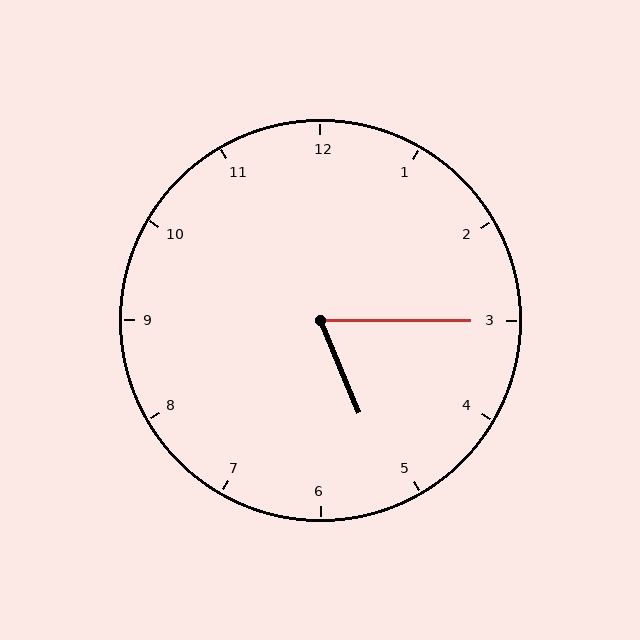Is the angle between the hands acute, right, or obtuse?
It is acute.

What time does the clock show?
5:15.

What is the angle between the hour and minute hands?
Approximately 68 degrees.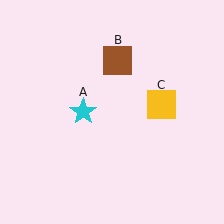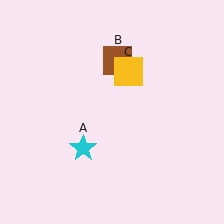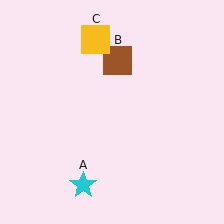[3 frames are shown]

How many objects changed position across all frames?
2 objects changed position: cyan star (object A), yellow square (object C).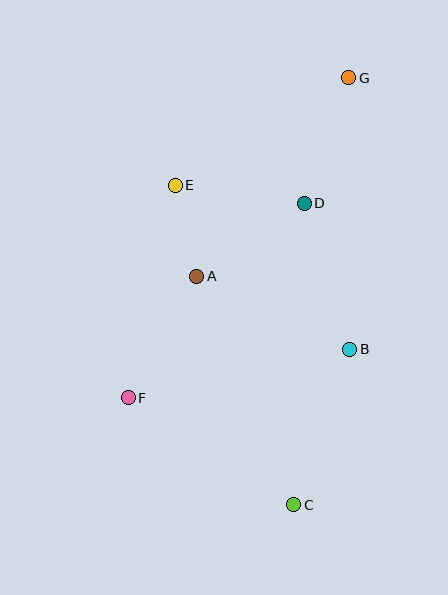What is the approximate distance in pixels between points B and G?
The distance between B and G is approximately 272 pixels.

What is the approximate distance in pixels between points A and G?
The distance between A and G is approximately 250 pixels.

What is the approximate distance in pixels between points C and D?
The distance between C and D is approximately 302 pixels.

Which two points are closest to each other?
Points A and E are closest to each other.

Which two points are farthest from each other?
Points C and G are farthest from each other.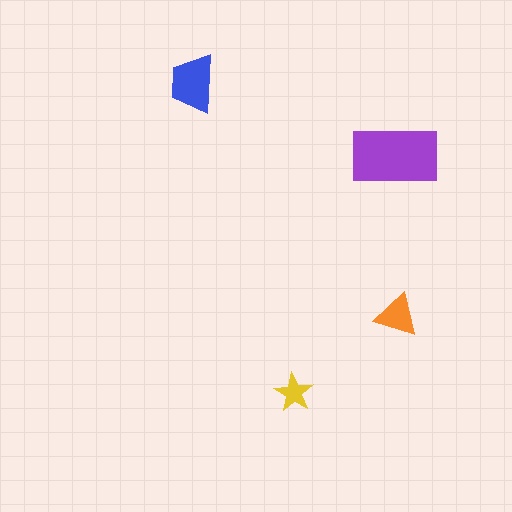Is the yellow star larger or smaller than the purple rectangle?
Smaller.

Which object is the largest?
The purple rectangle.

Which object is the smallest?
The yellow star.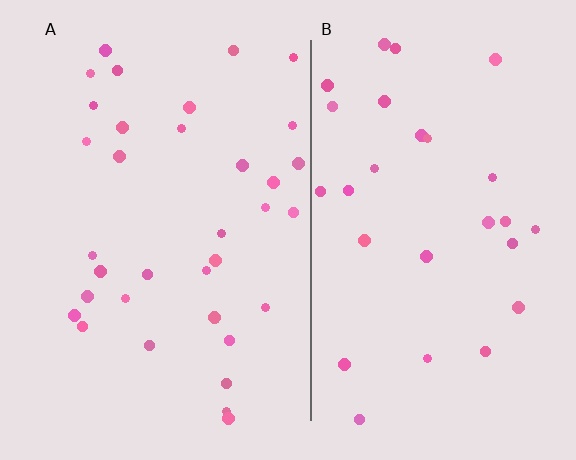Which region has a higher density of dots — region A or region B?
A (the left).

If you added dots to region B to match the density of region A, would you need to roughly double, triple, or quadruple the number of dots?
Approximately double.